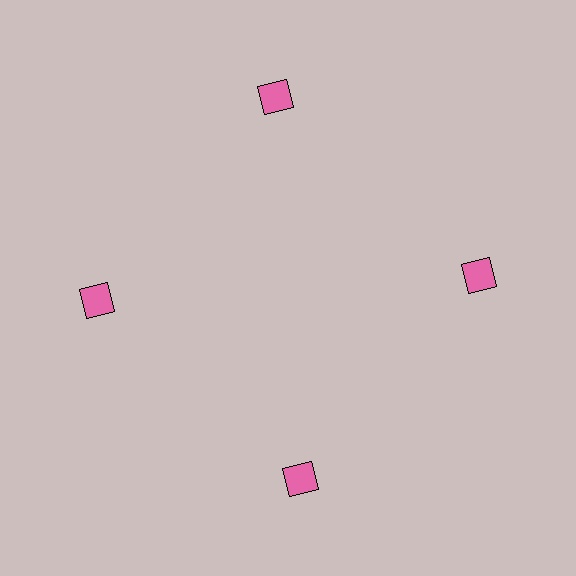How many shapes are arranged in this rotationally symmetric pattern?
There are 4 shapes, arranged in 4 groups of 1.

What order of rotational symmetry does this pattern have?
This pattern has 4-fold rotational symmetry.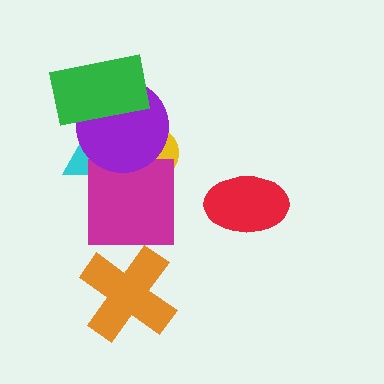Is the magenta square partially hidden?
Yes, it is partially covered by another shape.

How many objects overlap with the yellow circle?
3 objects overlap with the yellow circle.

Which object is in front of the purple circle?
The green rectangle is in front of the purple circle.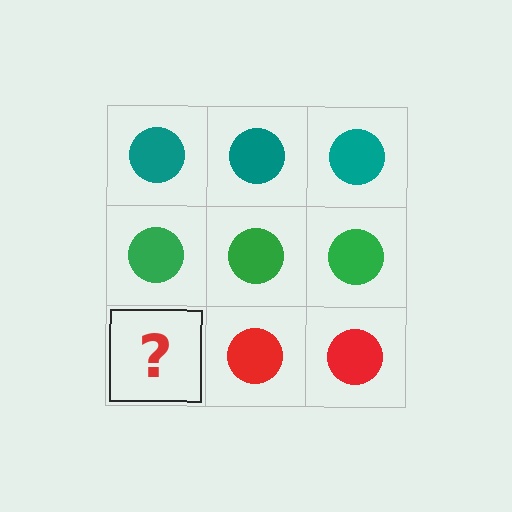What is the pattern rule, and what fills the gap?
The rule is that each row has a consistent color. The gap should be filled with a red circle.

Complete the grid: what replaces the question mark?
The question mark should be replaced with a red circle.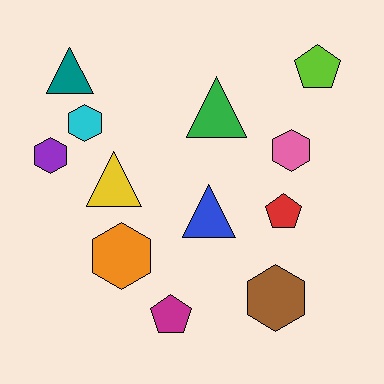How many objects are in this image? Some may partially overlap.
There are 12 objects.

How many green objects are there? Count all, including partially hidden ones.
There is 1 green object.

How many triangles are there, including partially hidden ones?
There are 4 triangles.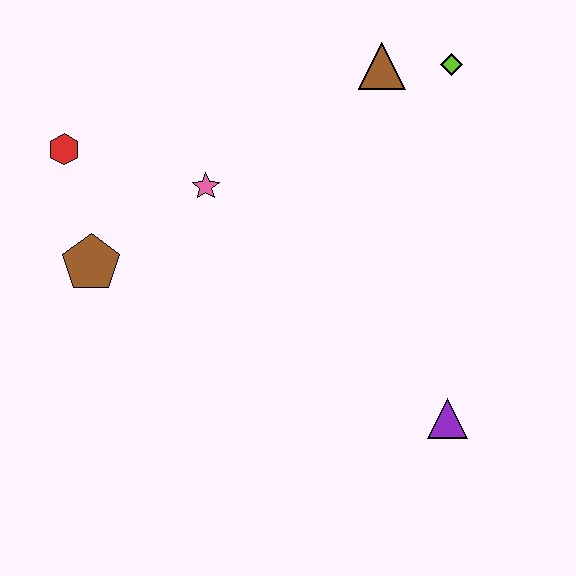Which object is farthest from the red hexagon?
The purple triangle is farthest from the red hexagon.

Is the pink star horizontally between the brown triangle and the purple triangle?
No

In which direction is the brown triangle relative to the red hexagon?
The brown triangle is to the right of the red hexagon.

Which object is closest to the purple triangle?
The pink star is closest to the purple triangle.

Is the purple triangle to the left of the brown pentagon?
No